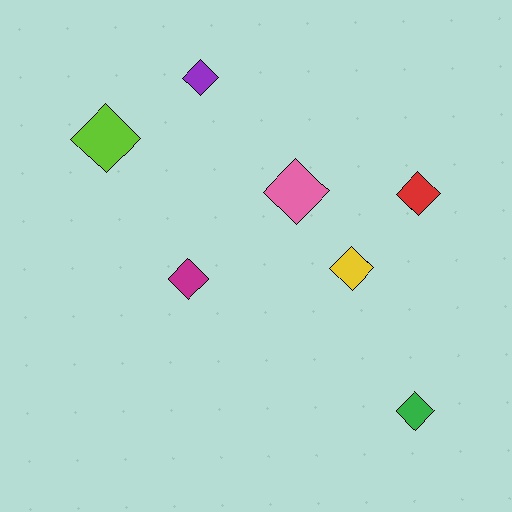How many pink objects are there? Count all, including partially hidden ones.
There is 1 pink object.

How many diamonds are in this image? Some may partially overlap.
There are 7 diamonds.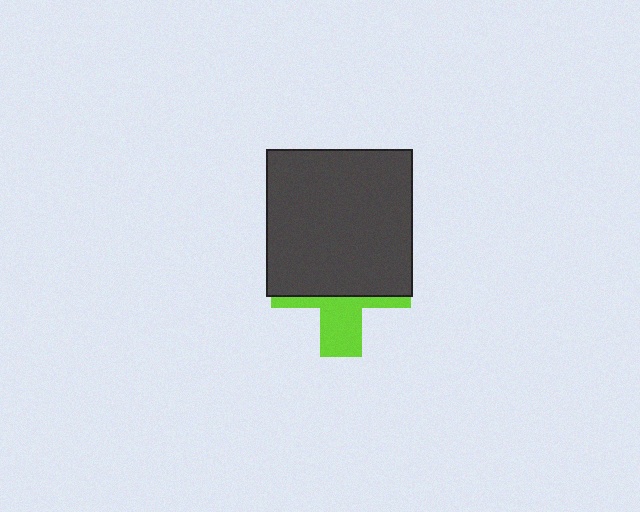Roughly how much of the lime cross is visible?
A small part of it is visible (roughly 35%).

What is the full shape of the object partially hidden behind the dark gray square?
The partially hidden object is a lime cross.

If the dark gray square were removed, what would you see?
You would see the complete lime cross.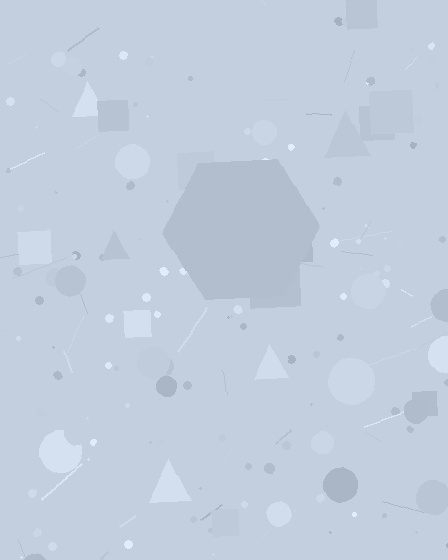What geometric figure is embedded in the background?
A hexagon is embedded in the background.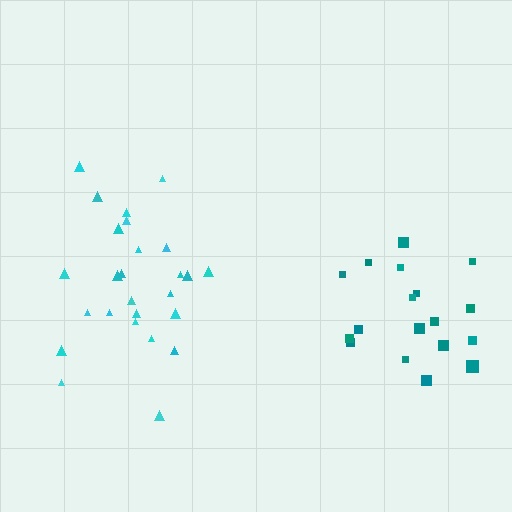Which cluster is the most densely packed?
Cyan.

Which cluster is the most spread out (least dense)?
Teal.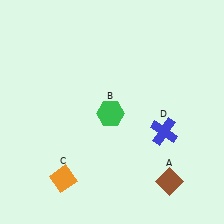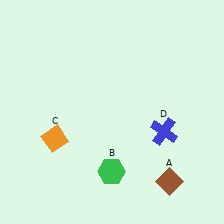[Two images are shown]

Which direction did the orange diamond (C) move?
The orange diamond (C) moved up.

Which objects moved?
The objects that moved are: the green hexagon (B), the orange diamond (C).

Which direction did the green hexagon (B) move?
The green hexagon (B) moved down.